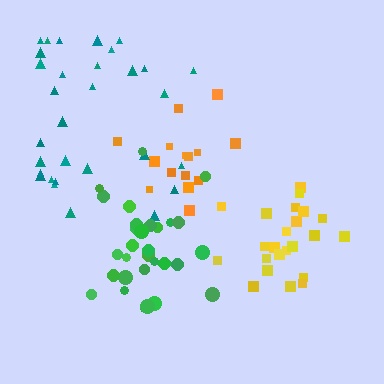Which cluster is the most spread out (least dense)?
Teal.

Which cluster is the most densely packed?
Green.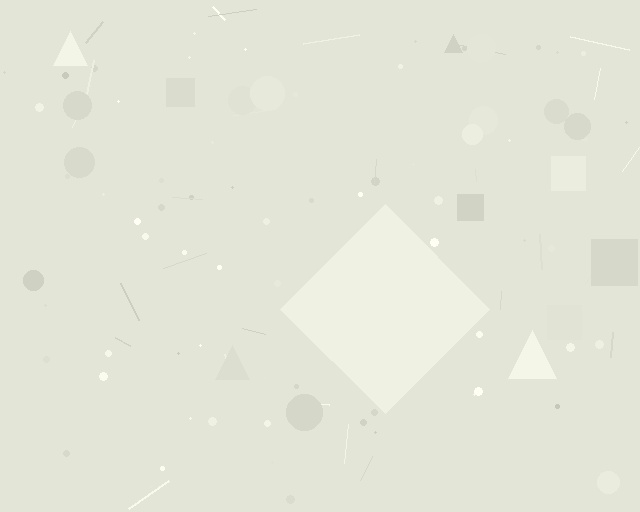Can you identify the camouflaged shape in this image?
The camouflaged shape is a diamond.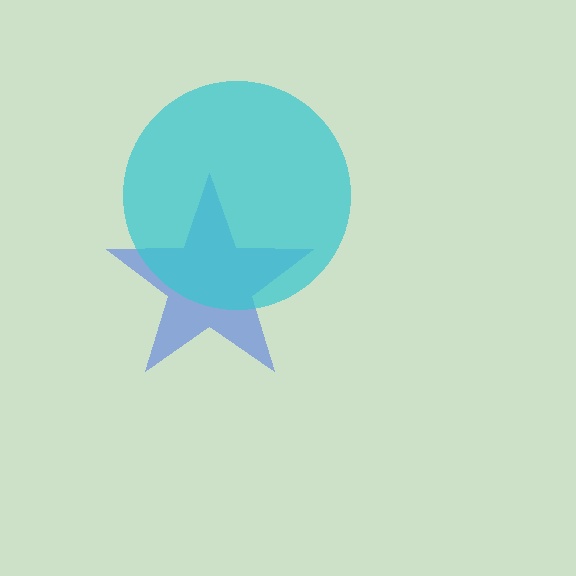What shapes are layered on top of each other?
The layered shapes are: a blue star, a cyan circle.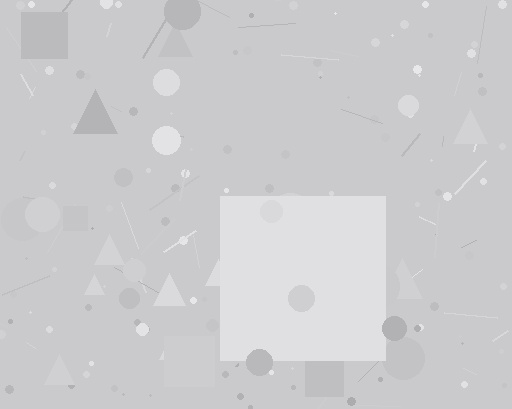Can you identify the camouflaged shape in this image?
The camouflaged shape is a square.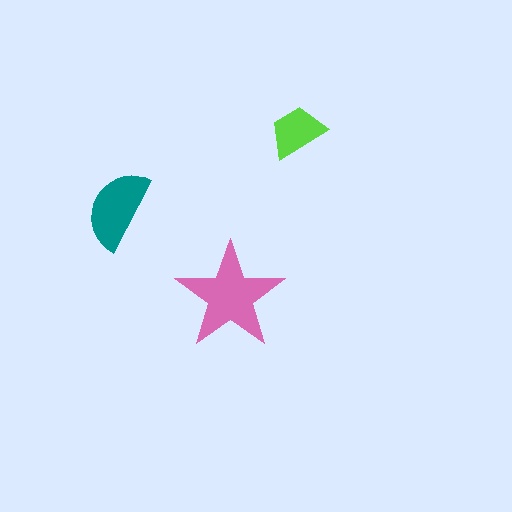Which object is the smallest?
The lime trapezoid.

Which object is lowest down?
The pink star is bottommost.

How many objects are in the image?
There are 3 objects in the image.